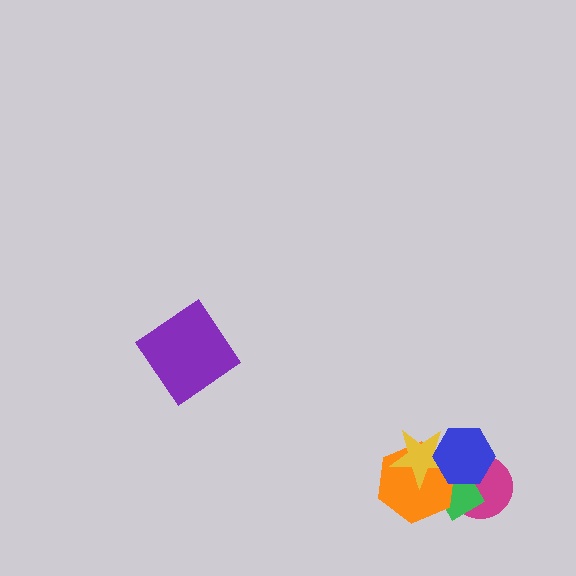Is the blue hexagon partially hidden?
No, no other shape covers it.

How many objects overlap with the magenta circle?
3 objects overlap with the magenta circle.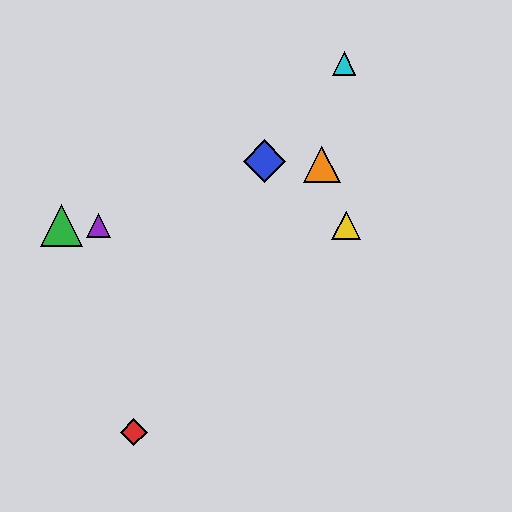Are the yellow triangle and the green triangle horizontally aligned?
Yes, both are at y≈226.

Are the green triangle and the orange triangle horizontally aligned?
No, the green triangle is at y≈226 and the orange triangle is at y≈165.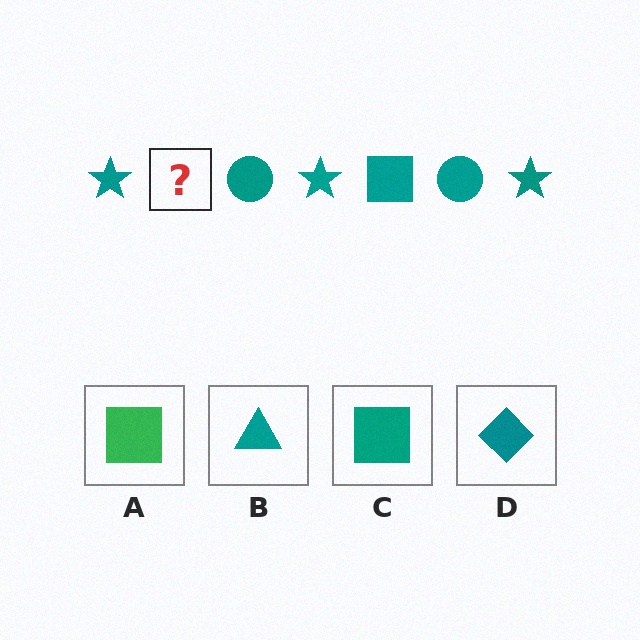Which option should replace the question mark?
Option C.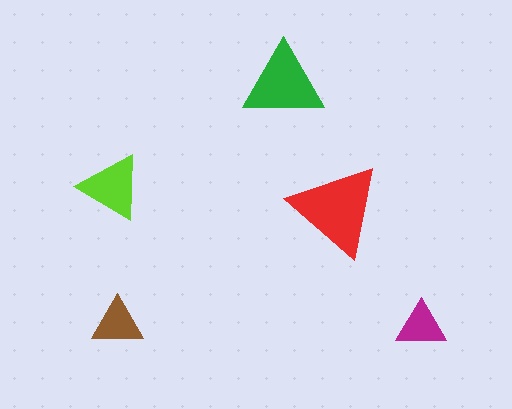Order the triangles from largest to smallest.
the red one, the green one, the lime one, the brown one, the magenta one.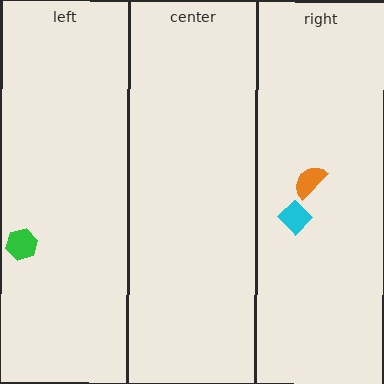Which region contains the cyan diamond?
The right region.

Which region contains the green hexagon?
The left region.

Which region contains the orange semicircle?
The right region.